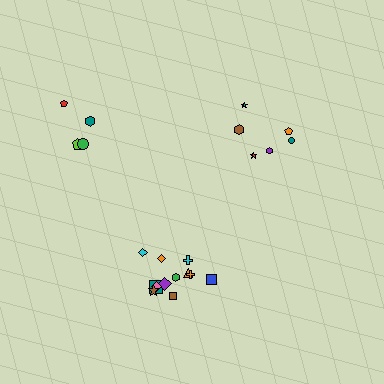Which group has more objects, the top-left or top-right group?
The top-right group.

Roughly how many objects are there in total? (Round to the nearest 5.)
Roughly 20 objects in total.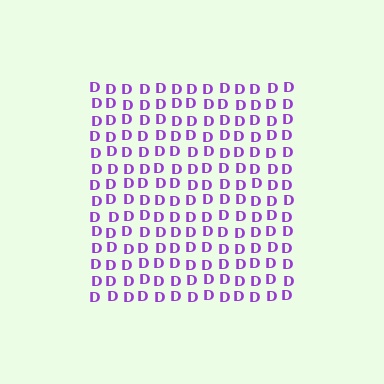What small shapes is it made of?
It is made of small letter D's.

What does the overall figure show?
The overall figure shows a square.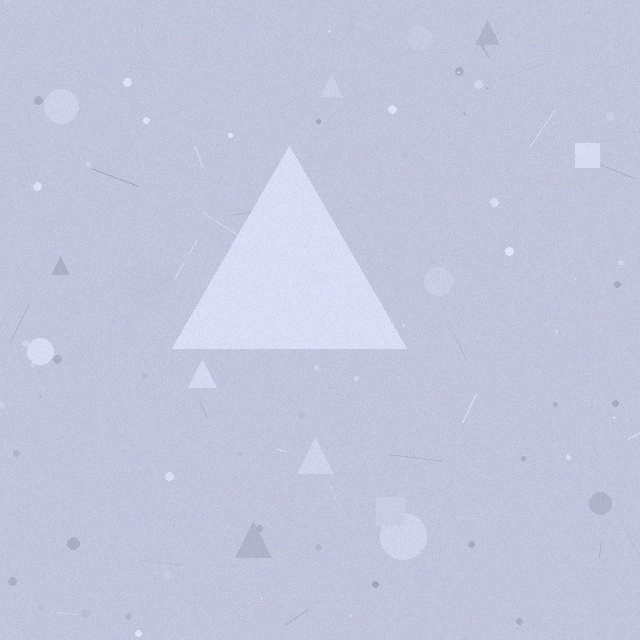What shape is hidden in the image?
A triangle is hidden in the image.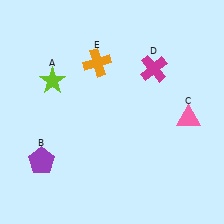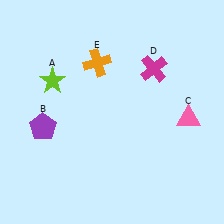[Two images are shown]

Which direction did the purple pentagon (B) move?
The purple pentagon (B) moved up.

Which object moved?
The purple pentagon (B) moved up.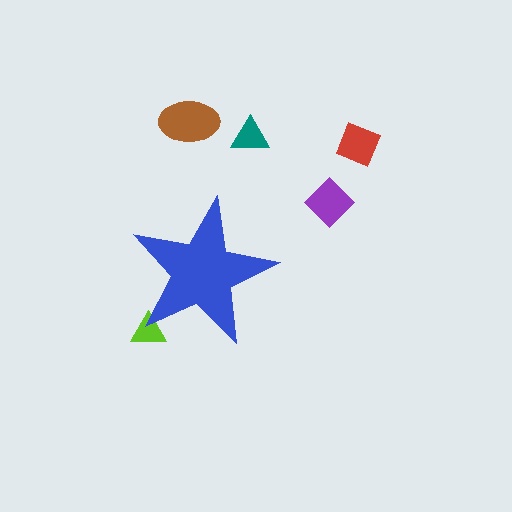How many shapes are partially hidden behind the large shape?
1 shape is partially hidden.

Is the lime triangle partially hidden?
Yes, the lime triangle is partially hidden behind the blue star.